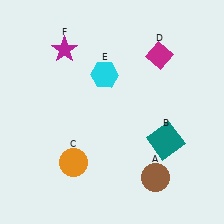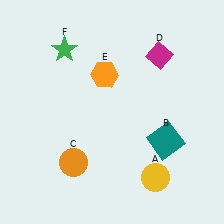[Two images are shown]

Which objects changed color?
A changed from brown to yellow. E changed from cyan to orange. F changed from magenta to green.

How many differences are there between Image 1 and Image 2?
There are 3 differences between the two images.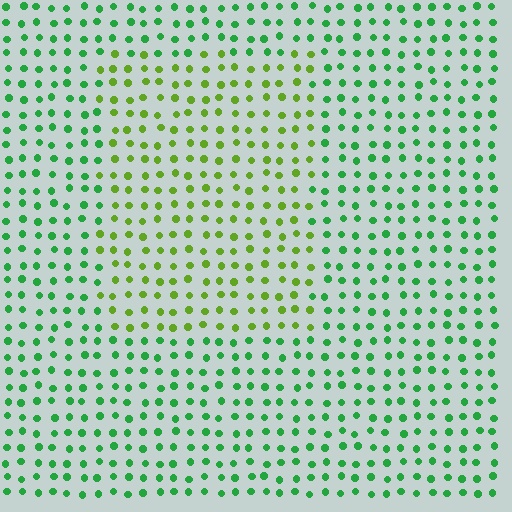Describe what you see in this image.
The image is filled with small green elements in a uniform arrangement. A rectangle-shaped region is visible where the elements are tinted to a slightly different hue, forming a subtle color boundary.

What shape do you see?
I see a rectangle.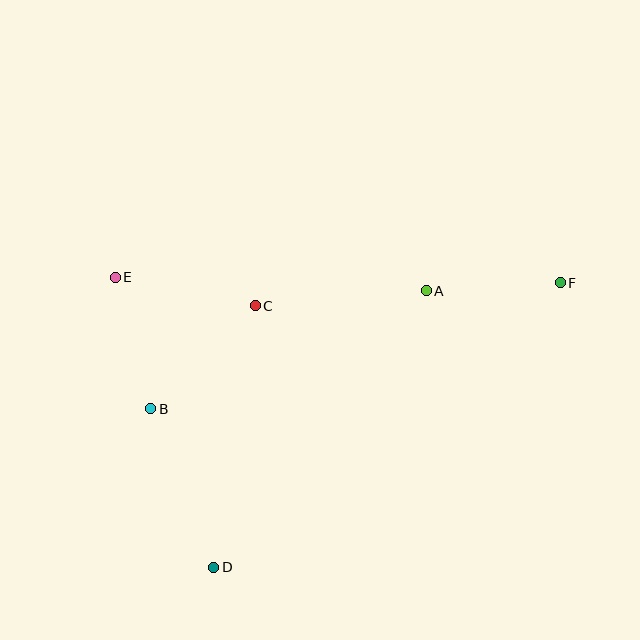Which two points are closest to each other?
Points A and F are closest to each other.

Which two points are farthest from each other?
Points D and F are farthest from each other.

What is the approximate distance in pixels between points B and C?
The distance between B and C is approximately 146 pixels.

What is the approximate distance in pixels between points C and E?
The distance between C and E is approximately 143 pixels.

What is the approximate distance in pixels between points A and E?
The distance between A and E is approximately 311 pixels.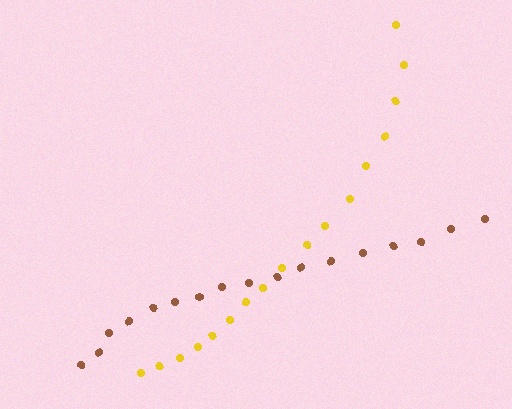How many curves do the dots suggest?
There are 2 distinct paths.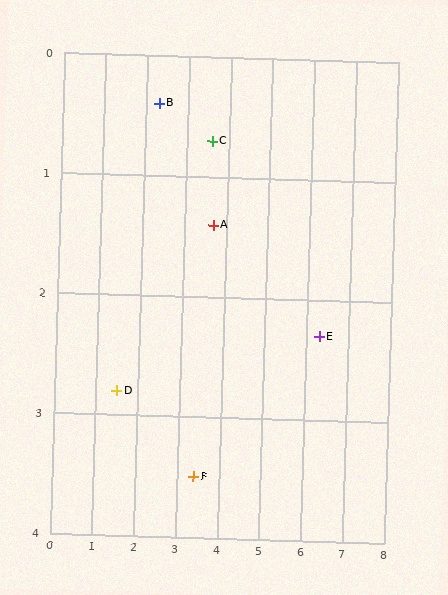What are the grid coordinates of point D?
Point D is at approximately (1.5, 2.8).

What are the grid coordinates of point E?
Point E is at approximately (6.3, 2.3).